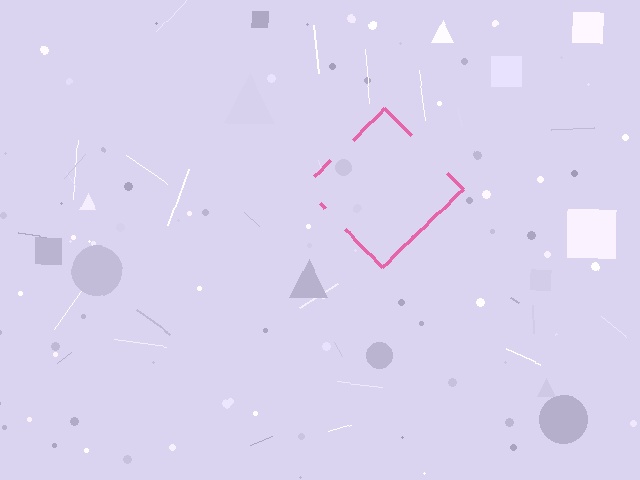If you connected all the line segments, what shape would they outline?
They would outline a diamond.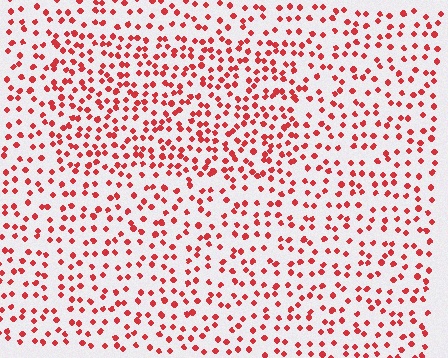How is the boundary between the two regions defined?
The boundary is defined by a change in element density (approximately 1.6x ratio). All elements are the same color, size, and shape.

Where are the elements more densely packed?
The elements are more densely packed inside the rectangle boundary.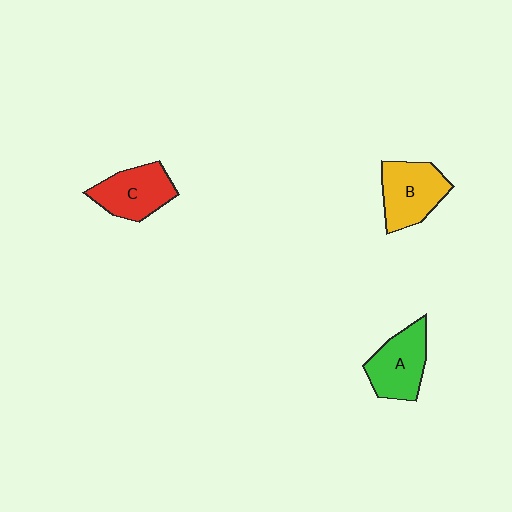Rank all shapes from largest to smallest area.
From largest to smallest: B (yellow), A (green), C (red).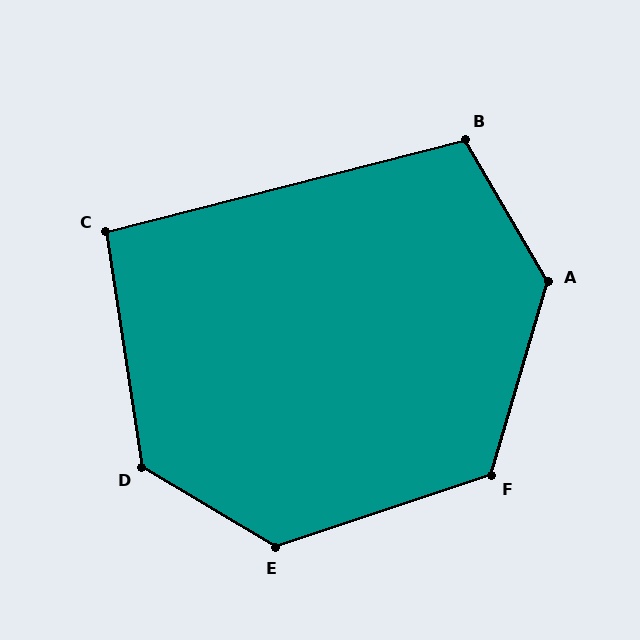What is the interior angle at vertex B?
Approximately 106 degrees (obtuse).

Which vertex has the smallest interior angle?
C, at approximately 96 degrees.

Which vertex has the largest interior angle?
A, at approximately 133 degrees.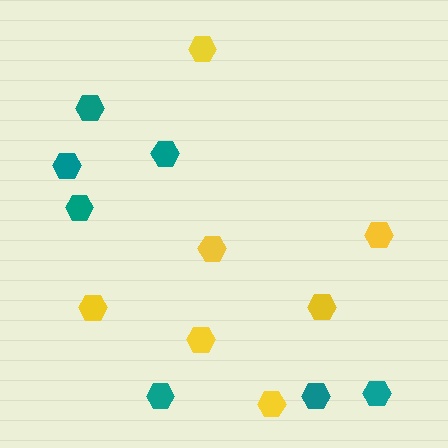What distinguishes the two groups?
There are 2 groups: one group of yellow hexagons (7) and one group of teal hexagons (7).